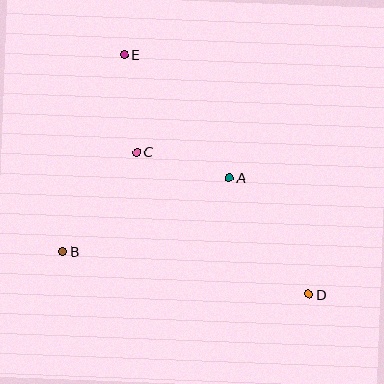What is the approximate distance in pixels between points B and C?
The distance between B and C is approximately 124 pixels.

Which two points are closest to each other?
Points A and C are closest to each other.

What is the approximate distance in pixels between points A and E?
The distance between A and E is approximately 162 pixels.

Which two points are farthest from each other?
Points D and E are farthest from each other.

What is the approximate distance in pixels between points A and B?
The distance between A and B is approximately 183 pixels.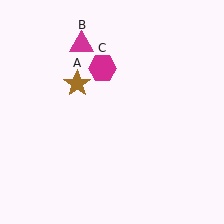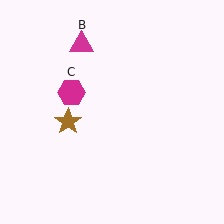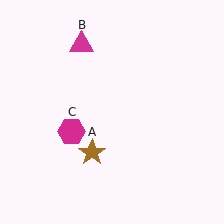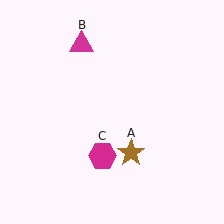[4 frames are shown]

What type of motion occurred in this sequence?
The brown star (object A), magenta hexagon (object C) rotated counterclockwise around the center of the scene.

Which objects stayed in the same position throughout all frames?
Magenta triangle (object B) remained stationary.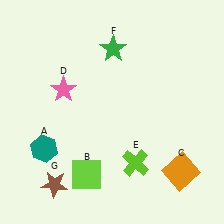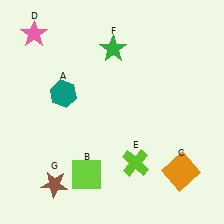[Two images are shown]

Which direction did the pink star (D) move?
The pink star (D) moved up.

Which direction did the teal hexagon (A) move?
The teal hexagon (A) moved up.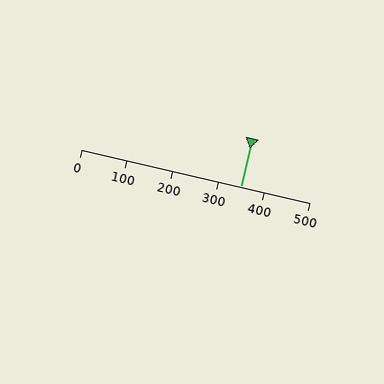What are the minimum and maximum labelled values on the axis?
The axis runs from 0 to 500.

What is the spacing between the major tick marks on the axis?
The major ticks are spaced 100 apart.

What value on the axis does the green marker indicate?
The marker indicates approximately 350.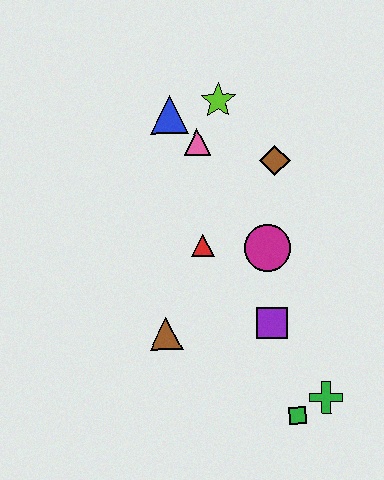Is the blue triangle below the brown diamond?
No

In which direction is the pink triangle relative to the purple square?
The pink triangle is above the purple square.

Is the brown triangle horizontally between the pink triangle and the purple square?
No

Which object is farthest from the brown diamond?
The green square is farthest from the brown diamond.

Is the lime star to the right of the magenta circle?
No